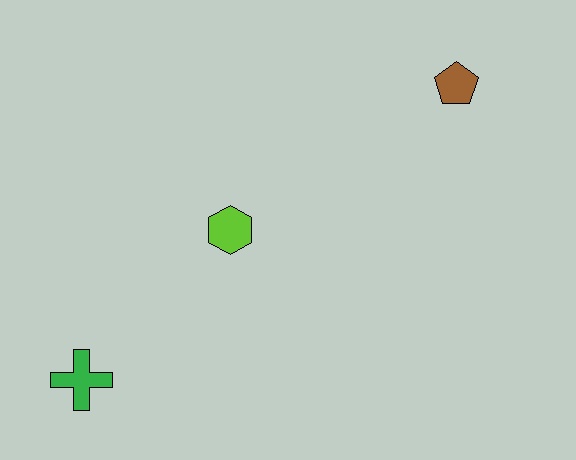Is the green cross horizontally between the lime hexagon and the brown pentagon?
No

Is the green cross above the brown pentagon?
No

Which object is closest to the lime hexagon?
The green cross is closest to the lime hexagon.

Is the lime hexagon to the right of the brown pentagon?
No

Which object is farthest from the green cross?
The brown pentagon is farthest from the green cross.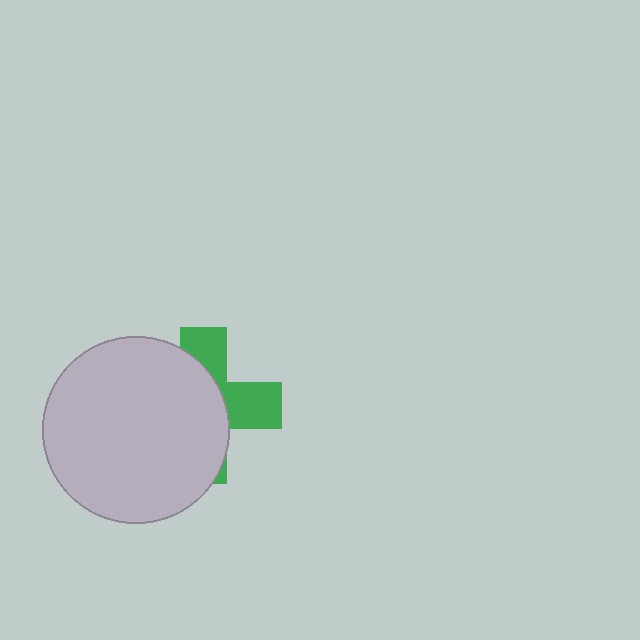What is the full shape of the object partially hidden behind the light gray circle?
The partially hidden object is a green cross.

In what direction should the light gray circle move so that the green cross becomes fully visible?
The light gray circle should move left. That is the shortest direction to clear the overlap and leave the green cross fully visible.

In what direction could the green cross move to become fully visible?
The green cross could move right. That would shift it out from behind the light gray circle entirely.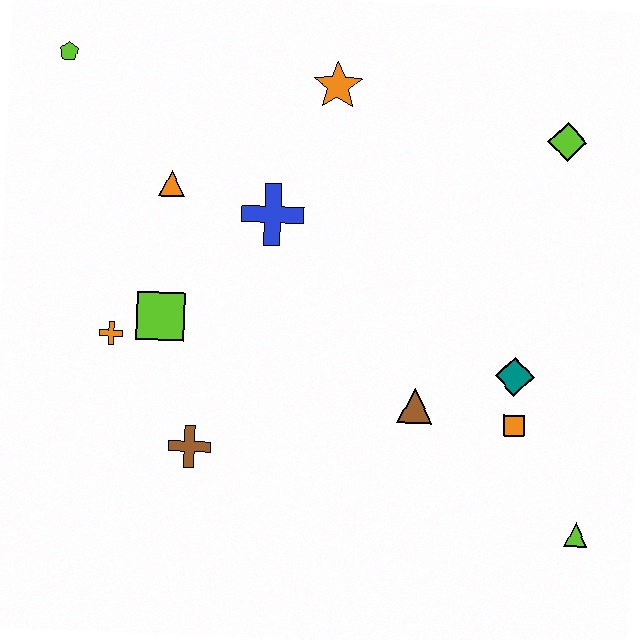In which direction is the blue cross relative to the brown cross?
The blue cross is above the brown cross.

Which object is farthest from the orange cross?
The lime triangle is farthest from the orange cross.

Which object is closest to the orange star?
The blue cross is closest to the orange star.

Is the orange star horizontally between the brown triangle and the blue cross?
Yes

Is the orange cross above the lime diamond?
No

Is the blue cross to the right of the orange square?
No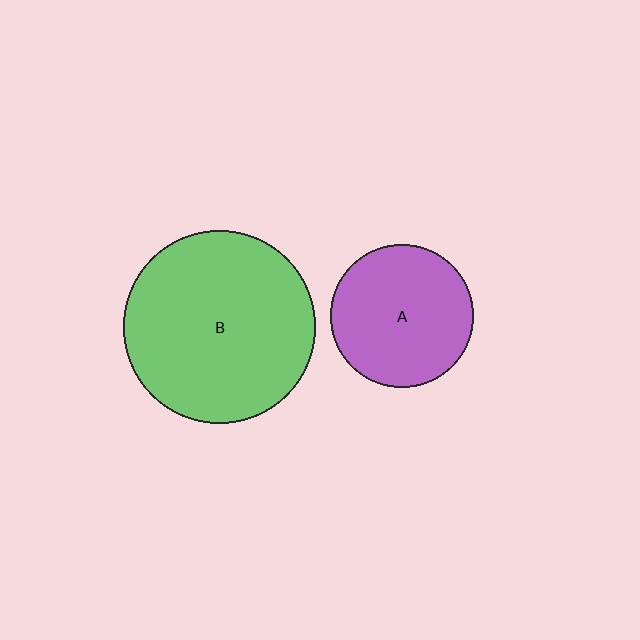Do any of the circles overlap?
No, none of the circles overlap.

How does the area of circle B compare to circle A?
Approximately 1.8 times.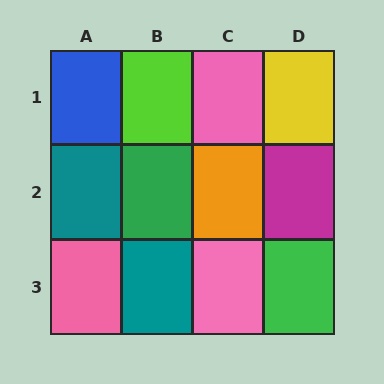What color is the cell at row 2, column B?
Green.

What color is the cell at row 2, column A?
Teal.